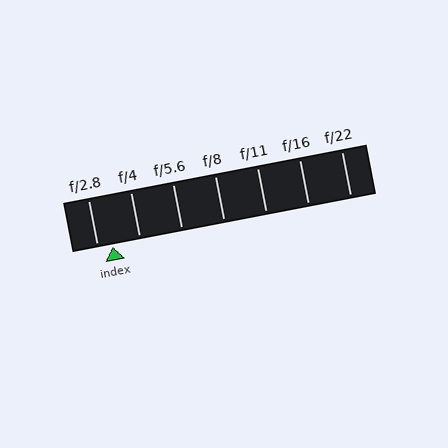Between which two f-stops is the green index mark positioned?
The index mark is between f/2.8 and f/4.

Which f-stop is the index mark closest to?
The index mark is closest to f/2.8.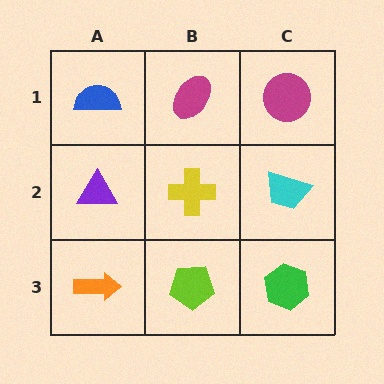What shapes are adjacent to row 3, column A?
A purple triangle (row 2, column A), a lime pentagon (row 3, column B).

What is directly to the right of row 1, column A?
A magenta ellipse.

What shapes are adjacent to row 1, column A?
A purple triangle (row 2, column A), a magenta ellipse (row 1, column B).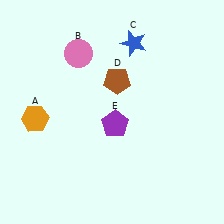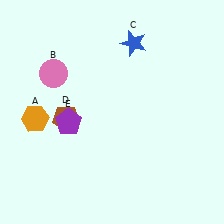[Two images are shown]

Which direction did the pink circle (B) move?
The pink circle (B) moved left.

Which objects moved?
The objects that moved are: the pink circle (B), the brown pentagon (D), the purple pentagon (E).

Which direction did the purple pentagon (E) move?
The purple pentagon (E) moved left.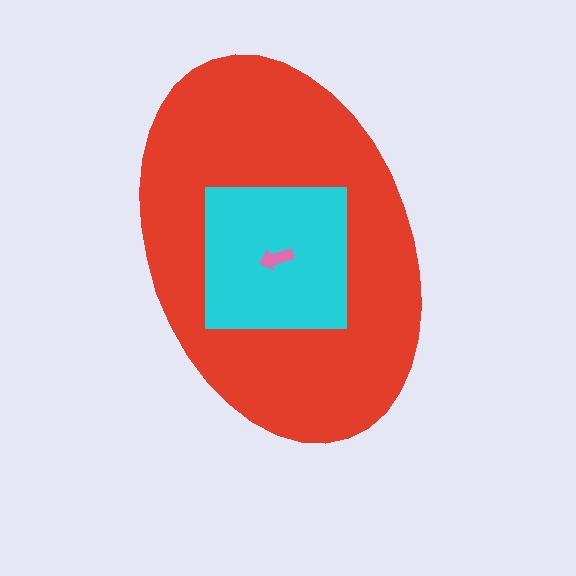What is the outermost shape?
The red ellipse.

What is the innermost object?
The pink arrow.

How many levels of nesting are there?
3.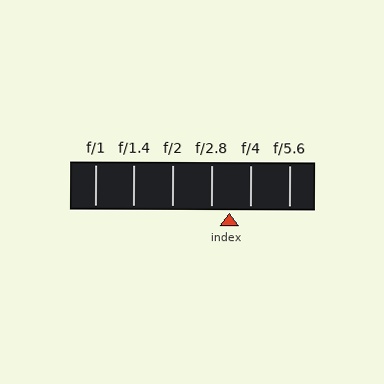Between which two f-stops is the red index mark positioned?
The index mark is between f/2.8 and f/4.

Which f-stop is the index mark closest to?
The index mark is closest to f/2.8.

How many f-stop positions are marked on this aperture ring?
There are 6 f-stop positions marked.